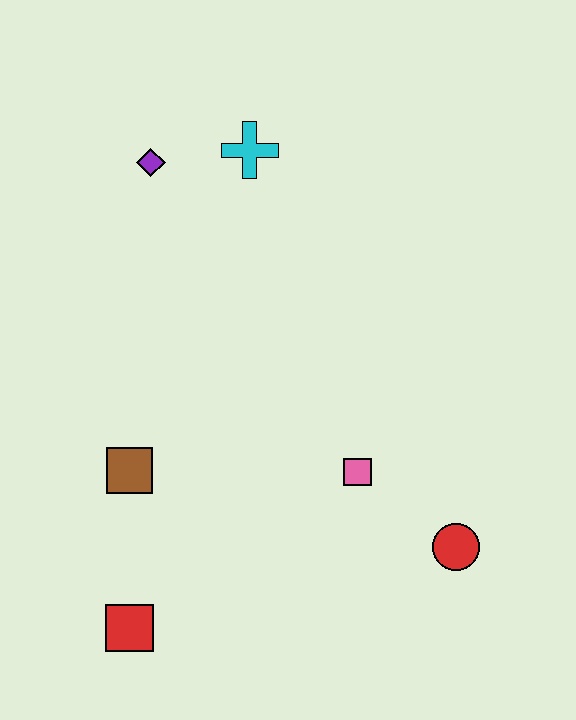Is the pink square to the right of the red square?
Yes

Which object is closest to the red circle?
The pink square is closest to the red circle.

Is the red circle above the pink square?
No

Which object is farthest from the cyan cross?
The red square is farthest from the cyan cross.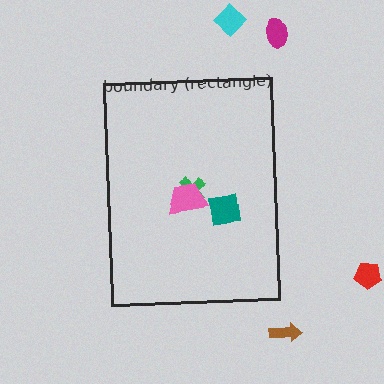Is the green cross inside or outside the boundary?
Inside.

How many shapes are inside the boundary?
3 inside, 4 outside.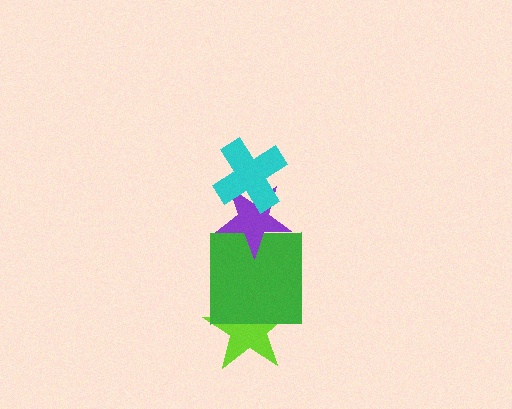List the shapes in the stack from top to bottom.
From top to bottom: the cyan cross, the purple star, the green square, the lime star.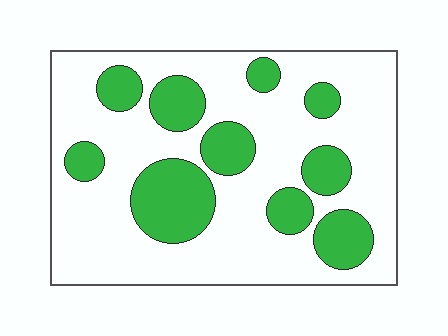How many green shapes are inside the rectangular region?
10.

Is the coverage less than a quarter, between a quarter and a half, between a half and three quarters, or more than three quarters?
Between a quarter and a half.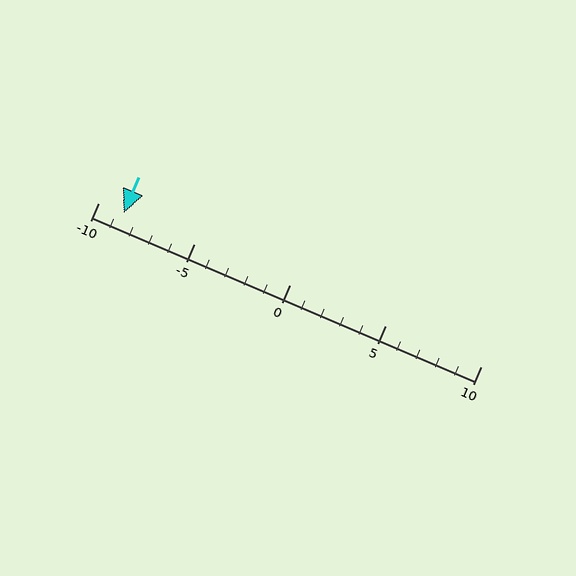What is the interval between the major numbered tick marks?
The major tick marks are spaced 5 units apart.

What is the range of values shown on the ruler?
The ruler shows values from -10 to 10.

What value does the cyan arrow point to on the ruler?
The cyan arrow points to approximately -9.